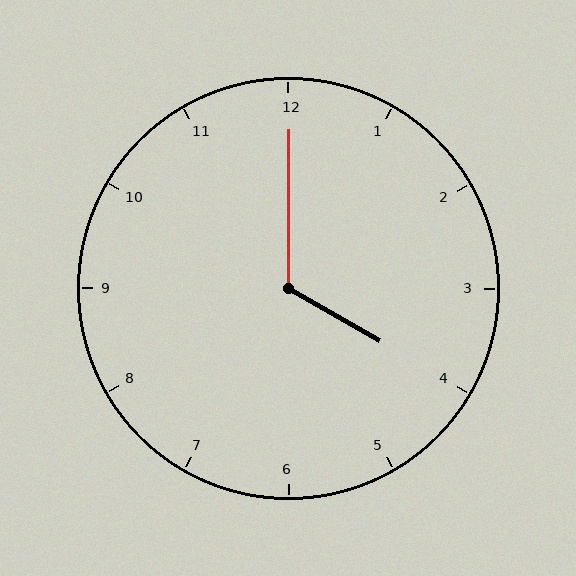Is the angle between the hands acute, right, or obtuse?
It is obtuse.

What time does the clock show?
4:00.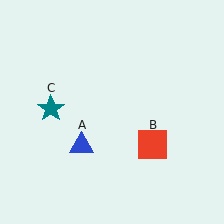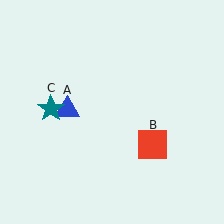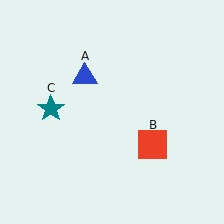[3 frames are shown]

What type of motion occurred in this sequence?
The blue triangle (object A) rotated clockwise around the center of the scene.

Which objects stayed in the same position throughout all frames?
Red square (object B) and teal star (object C) remained stationary.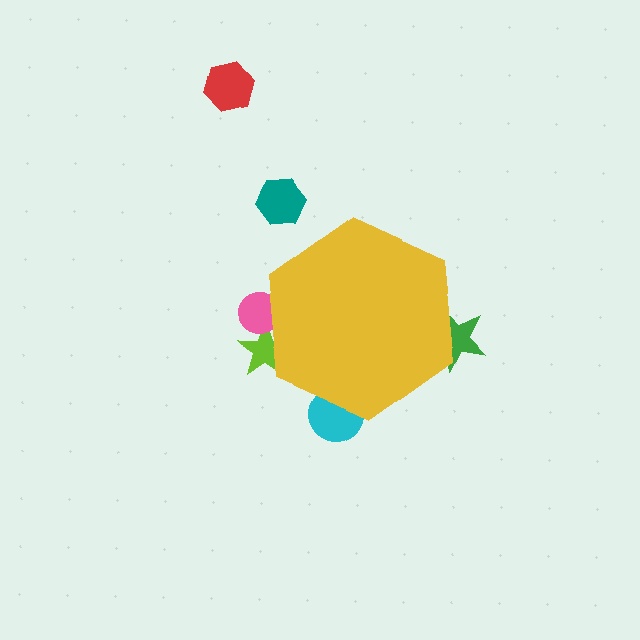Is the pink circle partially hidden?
Yes, the pink circle is partially hidden behind the yellow hexagon.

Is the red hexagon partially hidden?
No, the red hexagon is fully visible.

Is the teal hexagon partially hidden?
No, the teal hexagon is fully visible.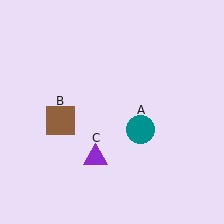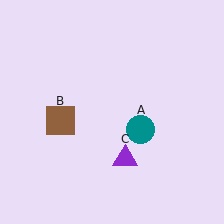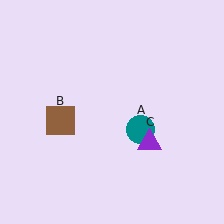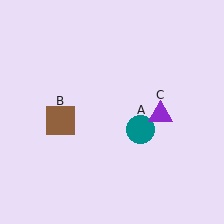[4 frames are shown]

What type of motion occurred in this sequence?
The purple triangle (object C) rotated counterclockwise around the center of the scene.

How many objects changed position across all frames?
1 object changed position: purple triangle (object C).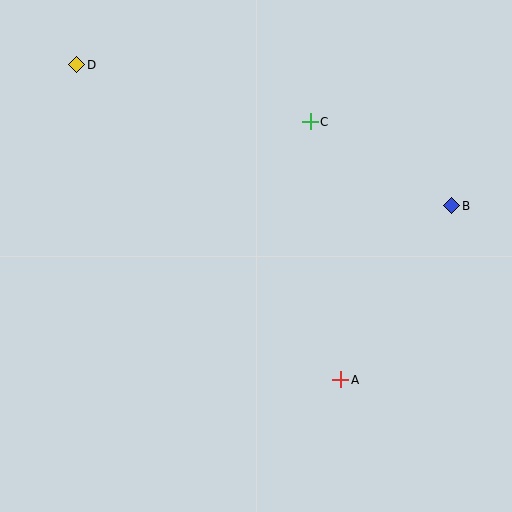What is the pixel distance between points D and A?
The distance between D and A is 411 pixels.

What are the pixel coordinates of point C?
Point C is at (310, 122).